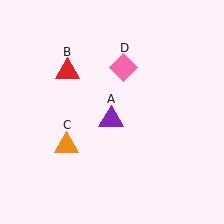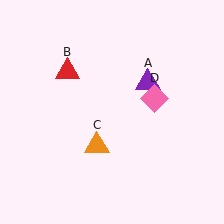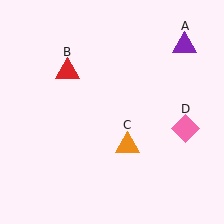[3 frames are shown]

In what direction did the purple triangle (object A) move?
The purple triangle (object A) moved up and to the right.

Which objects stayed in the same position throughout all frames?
Red triangle (object B) remained stationary.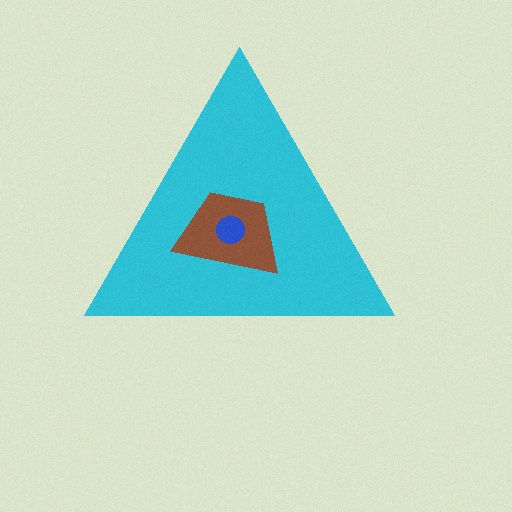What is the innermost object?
The blue circle.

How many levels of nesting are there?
3.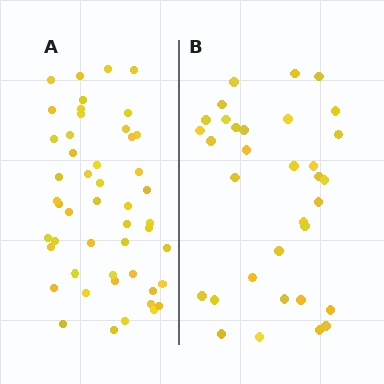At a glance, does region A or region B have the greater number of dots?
Region A (the left region) has more dots.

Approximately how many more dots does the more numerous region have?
Region A has approximately 15 more dots than region B.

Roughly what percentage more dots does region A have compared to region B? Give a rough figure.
About 50% more.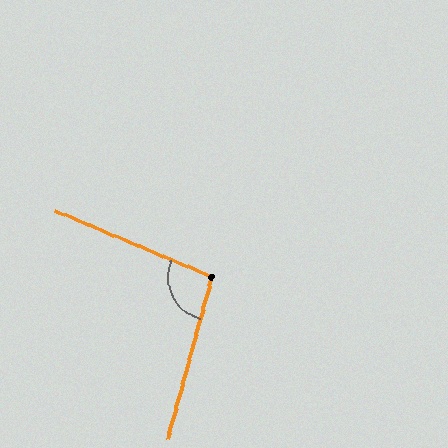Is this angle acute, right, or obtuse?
It is obtuse.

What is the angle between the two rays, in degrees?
Approximately 97 degrees.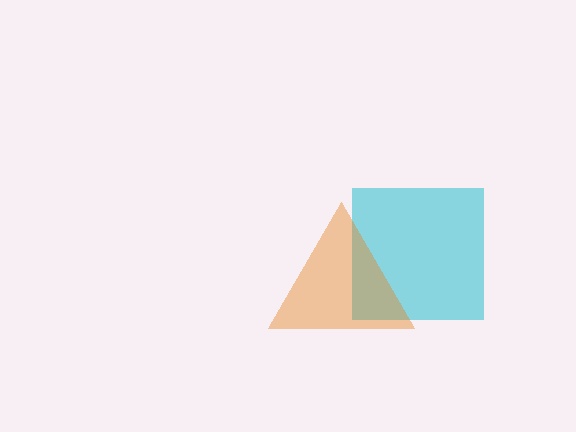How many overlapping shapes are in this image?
There are 2 overlapping shapes in the image.